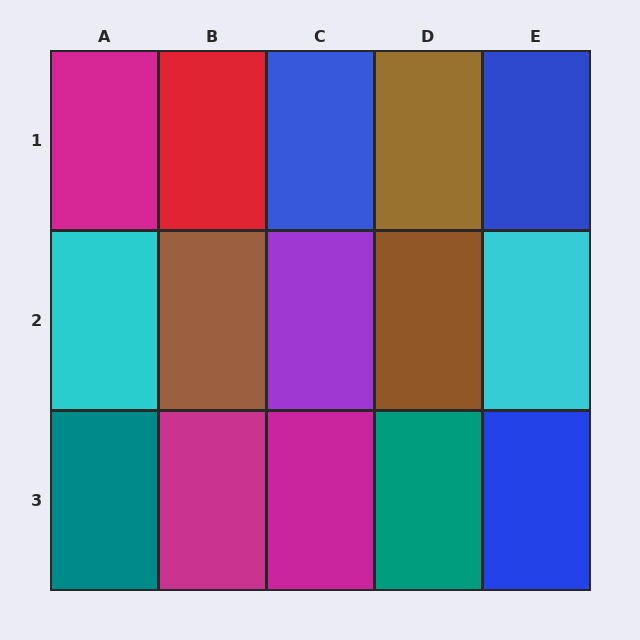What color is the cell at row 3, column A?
Teal.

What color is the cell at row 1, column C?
Blue.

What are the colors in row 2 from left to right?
Cyan, brown, purple, brown, cyan.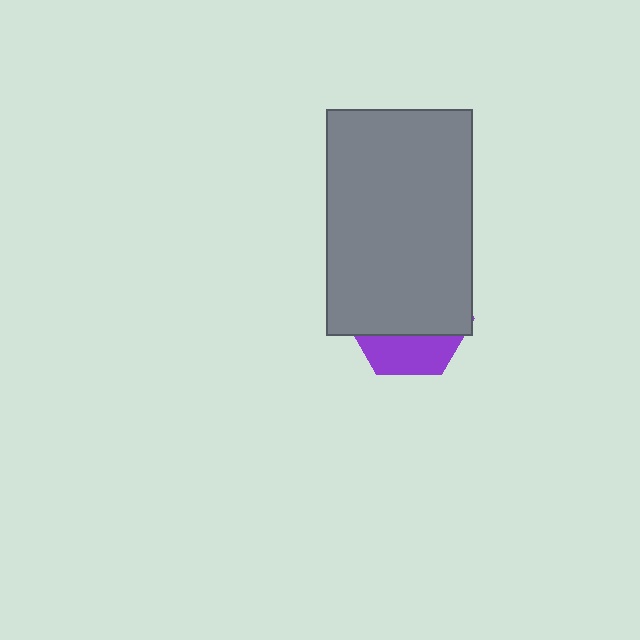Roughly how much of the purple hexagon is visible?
A small part of it is visible (roughly 32%).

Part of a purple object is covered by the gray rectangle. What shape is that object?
It is a hexagon.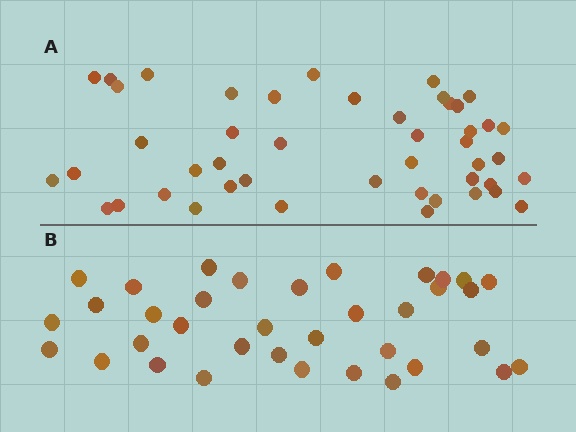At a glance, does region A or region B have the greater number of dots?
Region A (the top region) has more dots.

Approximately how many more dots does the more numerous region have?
Region A has roughly 10 or so more dots than region B.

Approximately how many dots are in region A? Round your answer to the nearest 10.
About 50 dots. (The exact count is 46, which rounds to 50.)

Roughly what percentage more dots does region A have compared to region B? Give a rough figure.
About 30% more.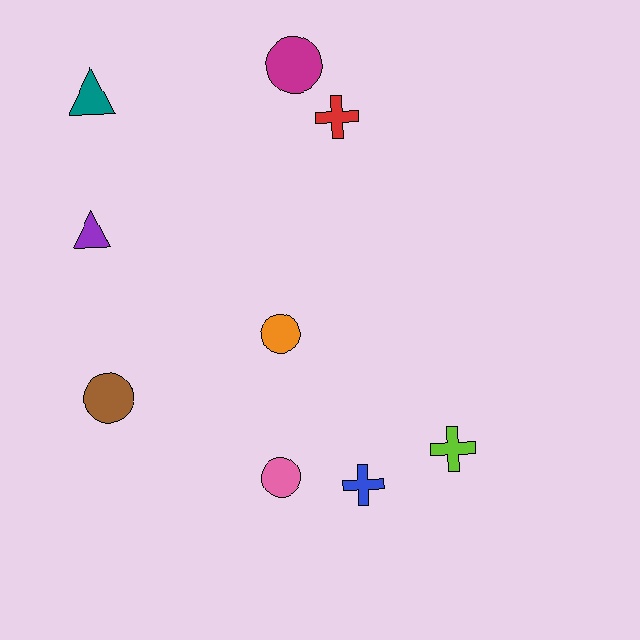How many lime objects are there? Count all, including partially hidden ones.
There is 1 lime object.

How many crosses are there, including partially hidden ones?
There are 3 crosses.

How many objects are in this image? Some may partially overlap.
There are 9 objects.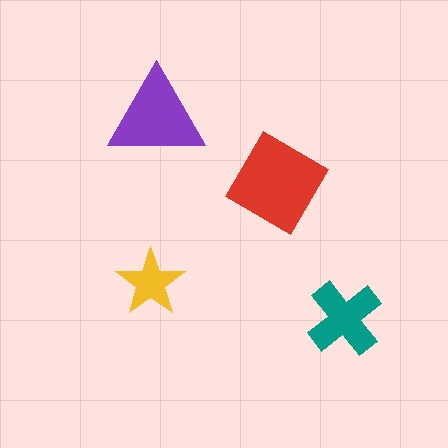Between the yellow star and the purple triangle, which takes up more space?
The purple triangle.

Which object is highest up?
The purple triangle is topmost.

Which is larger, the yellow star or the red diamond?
The red diamond.